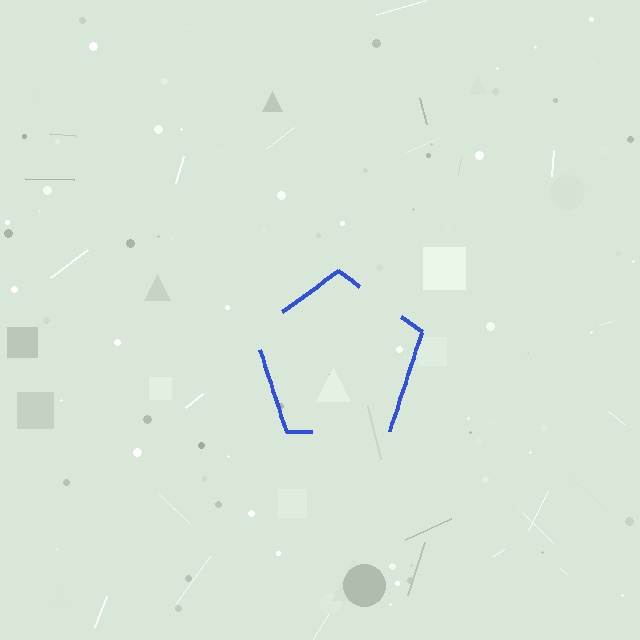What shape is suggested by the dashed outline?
The dashed outline suggests a pentagon.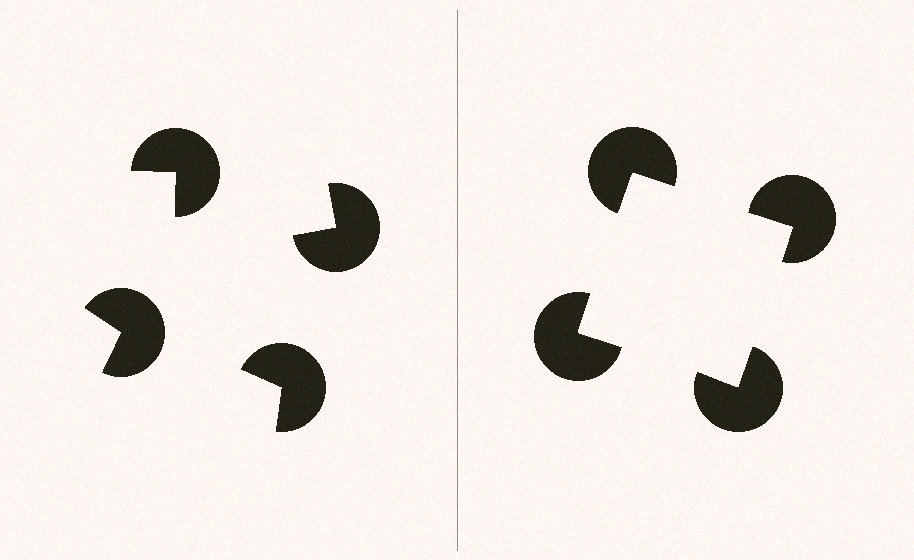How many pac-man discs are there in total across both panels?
8 — 4 on each side.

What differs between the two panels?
The pac-man discs are positioned identically on both sides; only the wedge orientations differ. On the right they align to a square; on the left they are misaligned.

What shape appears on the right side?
An illusory square.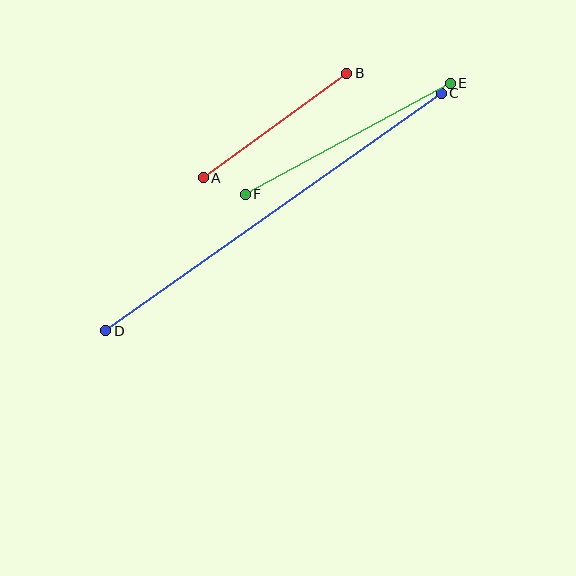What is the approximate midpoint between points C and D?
The midpoint is at approximately (274, 212) pixels.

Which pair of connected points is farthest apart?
Points C and D are farthest apart.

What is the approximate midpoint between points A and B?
The midpoint is at approximately (275, 126) pixels.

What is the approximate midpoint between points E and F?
The midpoint is at approximately (348, 139) pixels.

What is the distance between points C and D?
The distance is approximately 411 pixels.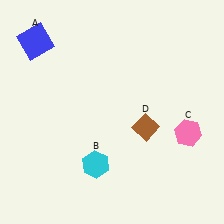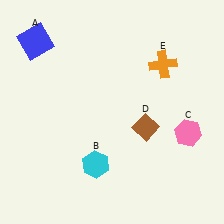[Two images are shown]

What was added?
An orange cross (E) was added in Image 2.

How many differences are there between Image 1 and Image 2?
There is 1 difference between the two images.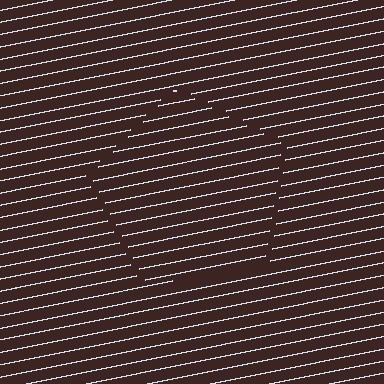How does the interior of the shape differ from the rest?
The interior of the shape contains the same grating, shifted by half a period — the contour is defined by the phase discontinuity where line-ends from the inner and outer gratings abut.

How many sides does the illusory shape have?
5 sides — the line-ends trace a pentagon.